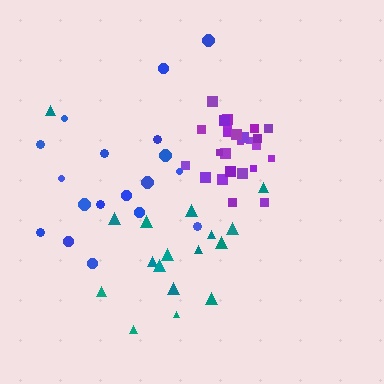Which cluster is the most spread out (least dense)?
Blue.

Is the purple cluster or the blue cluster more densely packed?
Purple.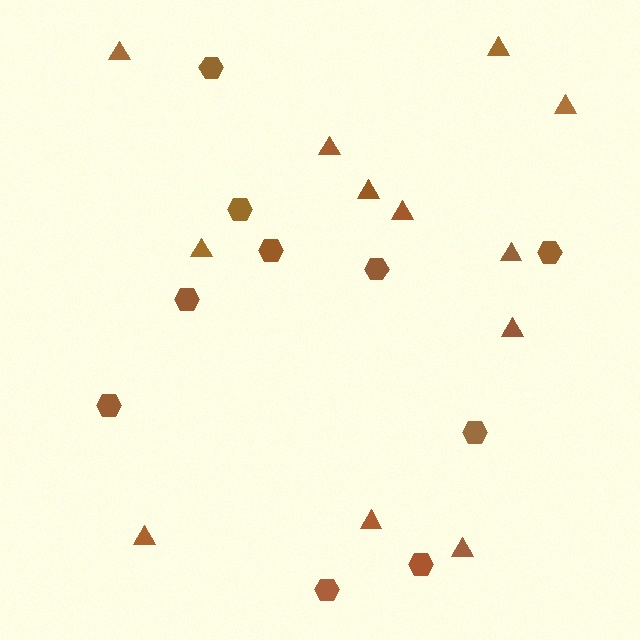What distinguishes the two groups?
There are 2 groups: one group of triangles (12) and one group of hexagons (10).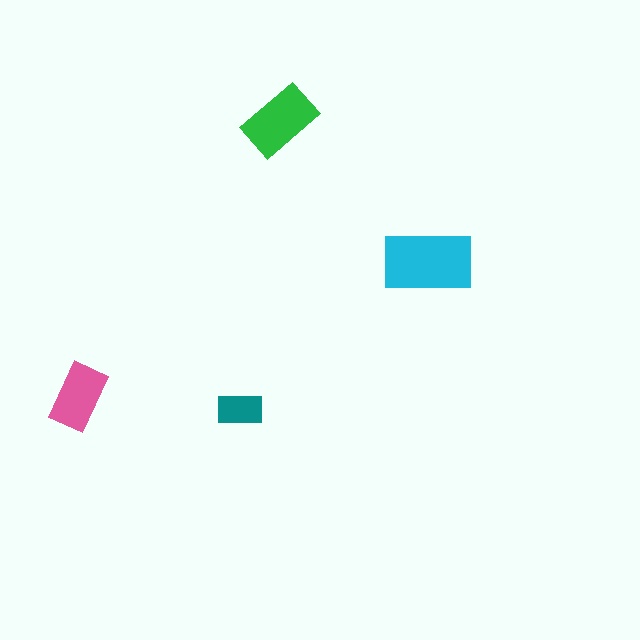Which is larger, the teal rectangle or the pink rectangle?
The pink one.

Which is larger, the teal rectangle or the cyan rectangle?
The cyan one.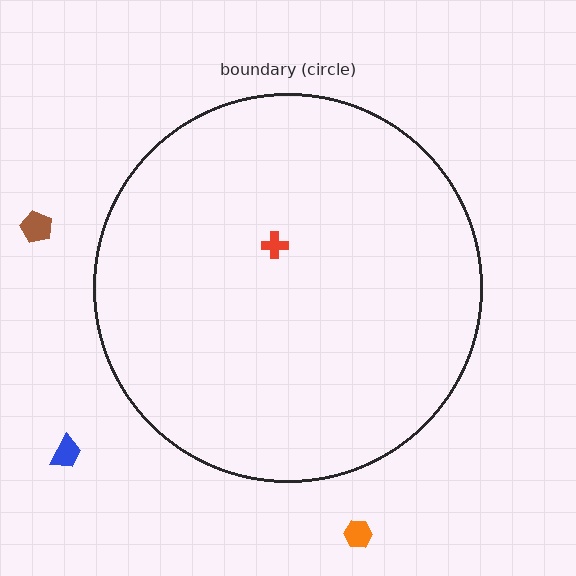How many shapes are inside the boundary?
1 inside, 3 outside.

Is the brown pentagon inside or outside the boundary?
Outside.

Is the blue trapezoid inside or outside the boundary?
Outside.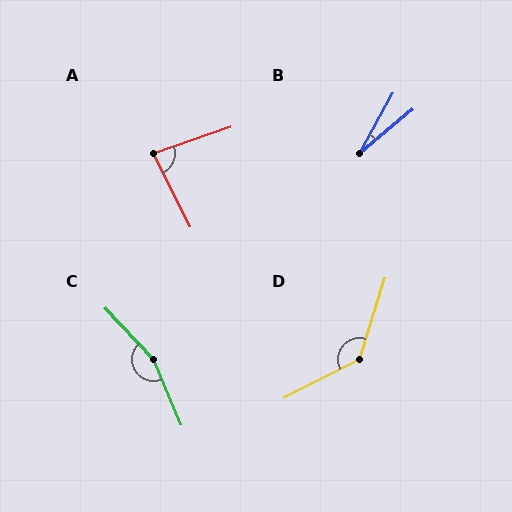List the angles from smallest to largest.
B (21°), A (83°), D (134°), C (159°).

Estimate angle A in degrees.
Approximately 83 degrees.